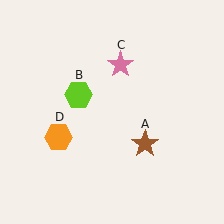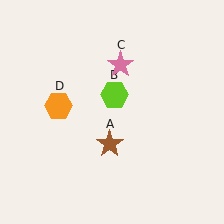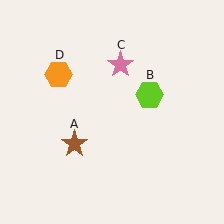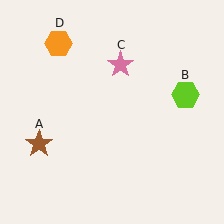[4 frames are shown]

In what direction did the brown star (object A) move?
The brown star (object A) moved left.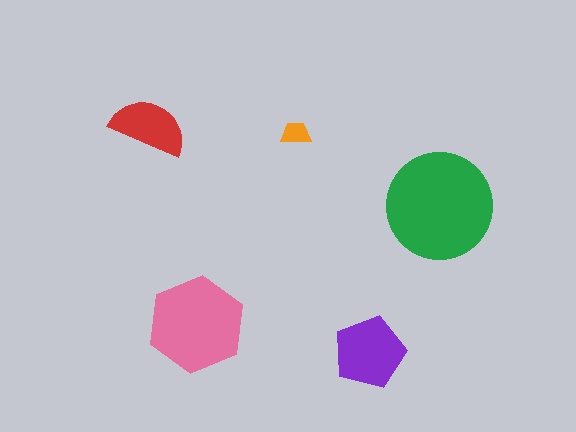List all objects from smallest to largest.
The orange trapezoid, the red semicircle, the purple pentagon, the pink hexagon, the green circle.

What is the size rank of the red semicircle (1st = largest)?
4th.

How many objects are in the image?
There are 5 objects in the image.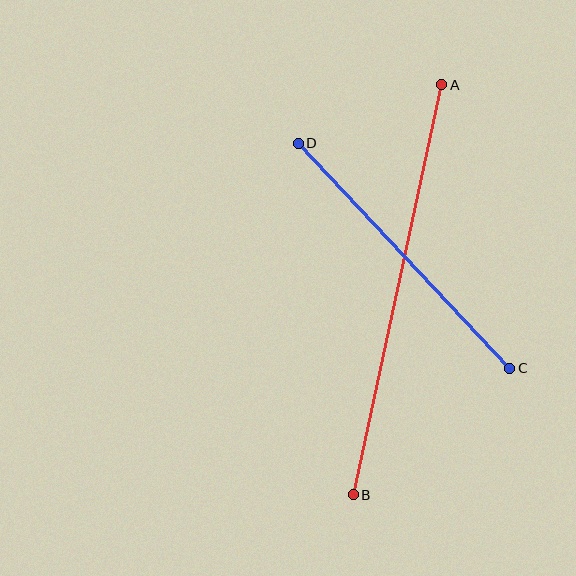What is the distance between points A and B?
The distance is approximately 419 pixels.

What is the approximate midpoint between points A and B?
The midpoint is at approximately (398, 290) pixels.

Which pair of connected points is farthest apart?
Points A and B are farthest apart.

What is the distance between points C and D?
The distance is approximately 309 pixels.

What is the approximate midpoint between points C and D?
The midpoint is at approximately (404, 256) pixels.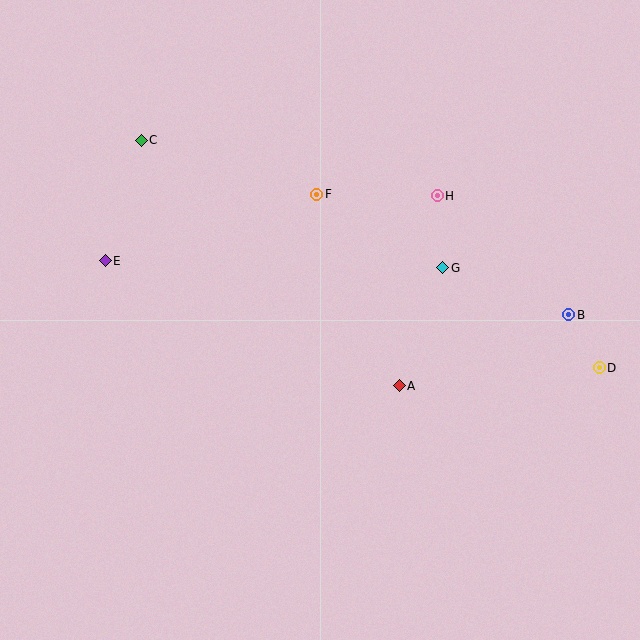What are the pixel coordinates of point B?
Point B is at (569, 315).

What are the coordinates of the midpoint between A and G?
The midpoint between A and G is at (421, 327).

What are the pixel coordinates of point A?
Point A is at (399, 386).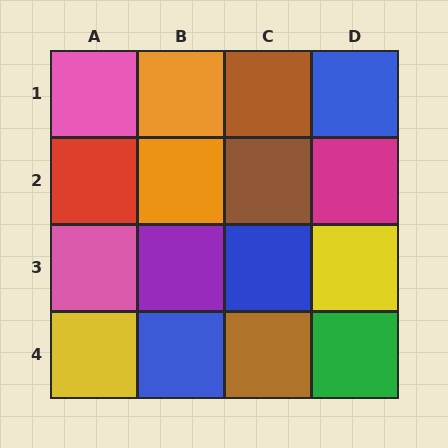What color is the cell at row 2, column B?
Orange.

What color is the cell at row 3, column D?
Yellow.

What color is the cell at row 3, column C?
Blue.